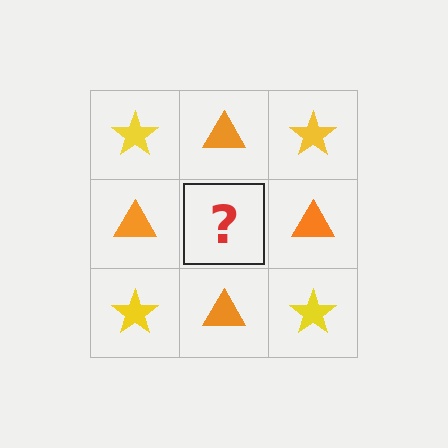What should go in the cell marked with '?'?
The missing cell should contain a yellow star.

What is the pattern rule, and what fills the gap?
The rule is that it alternates yellow star and orange triangle in a checkerboard pattern. The gap should be filled with a yellow star.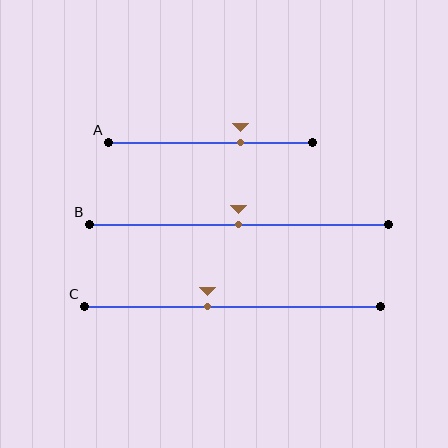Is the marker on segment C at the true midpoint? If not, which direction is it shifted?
No, the marker on segment C is shifted to the left by about 8% of the segment length.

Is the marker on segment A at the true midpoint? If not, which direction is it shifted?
No, the marker on segment A is shifted to the right by about 15% of the segment length.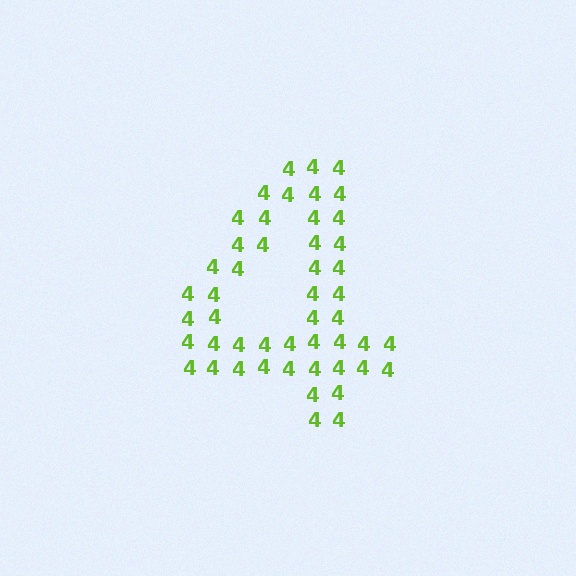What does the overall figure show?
The overall figure shows the digit 4.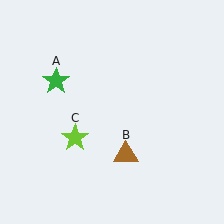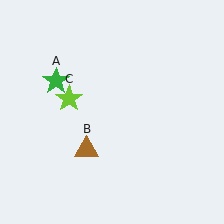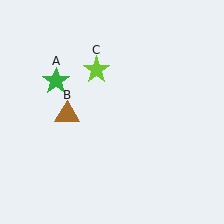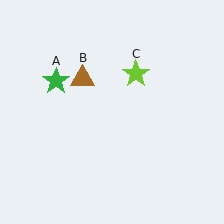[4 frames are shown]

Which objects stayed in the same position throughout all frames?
Green star (object A) remained stationary.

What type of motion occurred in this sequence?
The brown triangle (object B), lime star (object C) rotated clockwise around the center of the scene.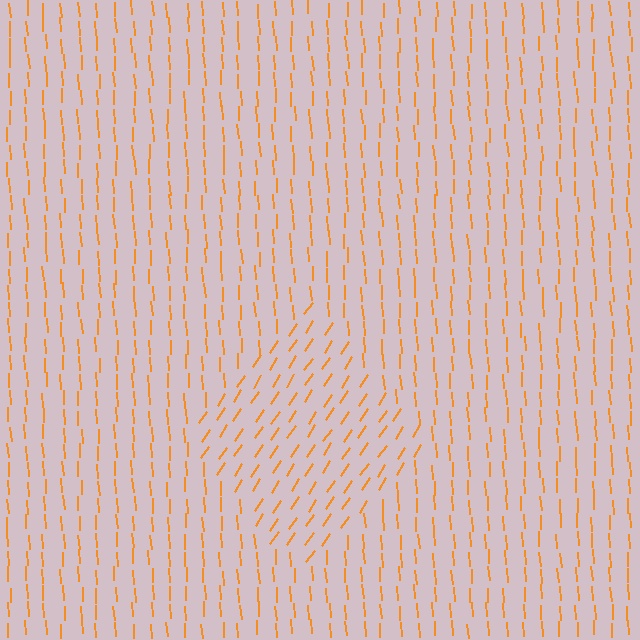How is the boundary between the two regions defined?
The boundary is defined purely by a change in line orientation (approximately 37 degrees difference). All lines are the same color and thickness.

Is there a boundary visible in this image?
Yes, there is a texture boundary formed by a change in line orientation.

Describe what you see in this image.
The image is filled with small orange line segments. A diamond region in the image has lines oriented differently from the surrounding lines, creating a visible texture boundary.